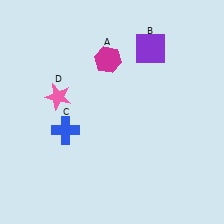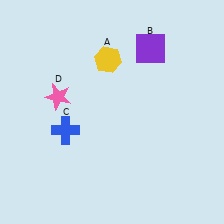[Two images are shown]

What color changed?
The hexagon (A) changed from magenta in Image 1 to yellow in Image 2.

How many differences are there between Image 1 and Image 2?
There is 1 difference between the two images.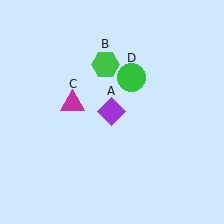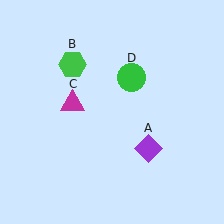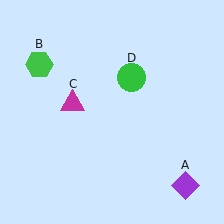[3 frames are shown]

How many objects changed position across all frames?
2 objects changed position: purple diamond (object A), green hexagon (object B).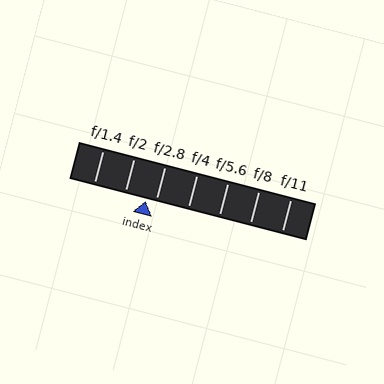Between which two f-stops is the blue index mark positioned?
The index mark is between f/2 and f/2.8.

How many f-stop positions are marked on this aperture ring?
There are 7 f-stop positions marked.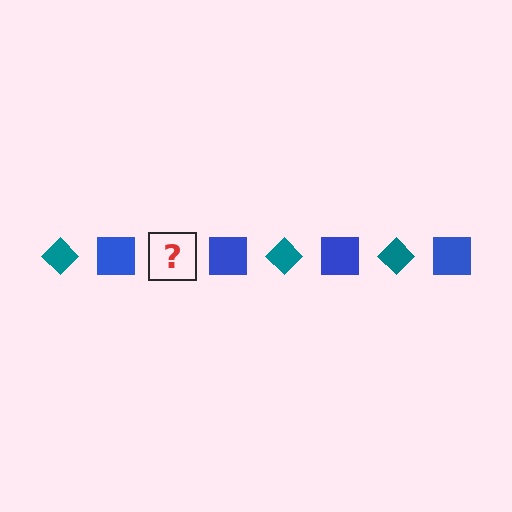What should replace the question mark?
The question mark should be replaced with a teal diamond.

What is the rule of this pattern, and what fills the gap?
The rule is that the pattern alternates between teal diamond and blue square. The gap should be filled with a teal diamond.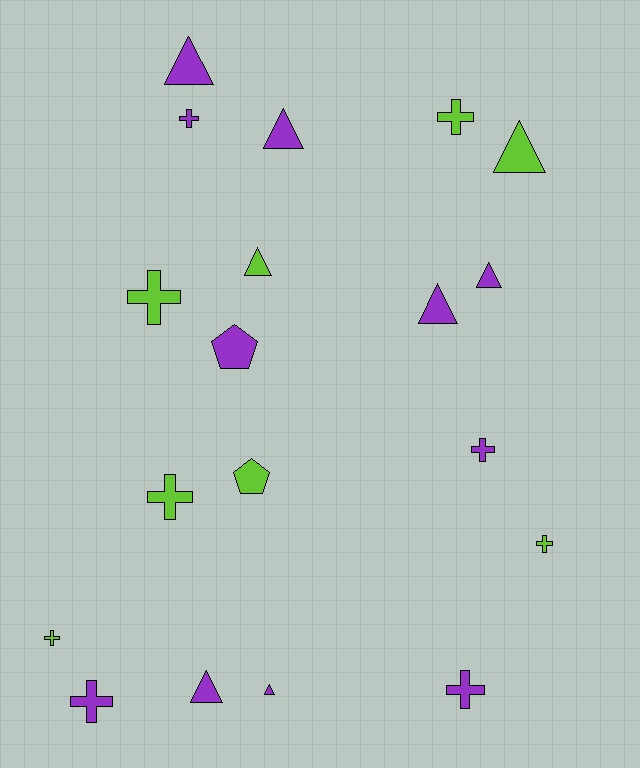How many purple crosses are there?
There are 4 purple crosses.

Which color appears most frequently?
Purple, with 11 objects.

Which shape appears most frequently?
Cross, with 9 objects.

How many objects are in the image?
There are 19 objects.